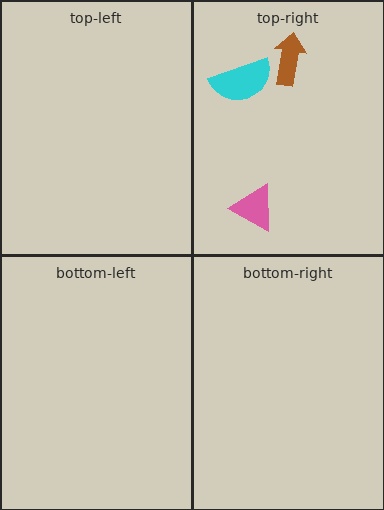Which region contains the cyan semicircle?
The top-right region.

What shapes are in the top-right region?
The pink triangle, the cyan semicircle, the brown arrow.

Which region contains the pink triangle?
The top-right region.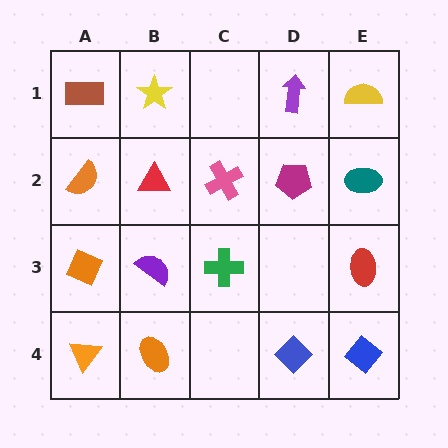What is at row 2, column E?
A teal ellipse.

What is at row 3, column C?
A green cross.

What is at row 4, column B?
An orange ellipse.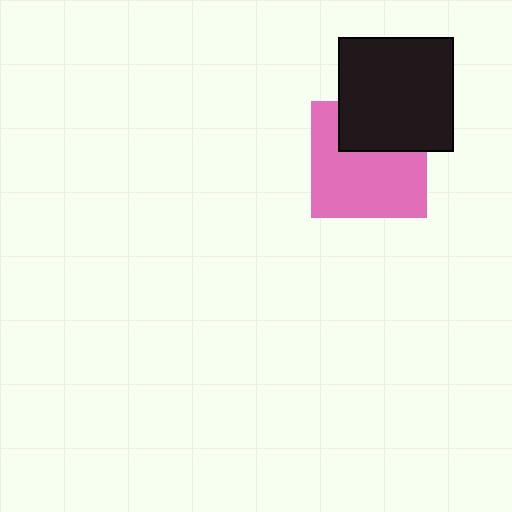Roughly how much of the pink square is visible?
Most of it is visible (roughly 67%).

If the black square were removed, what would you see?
You would see the complete pink square.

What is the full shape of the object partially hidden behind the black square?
The partially hidden object is a pink square.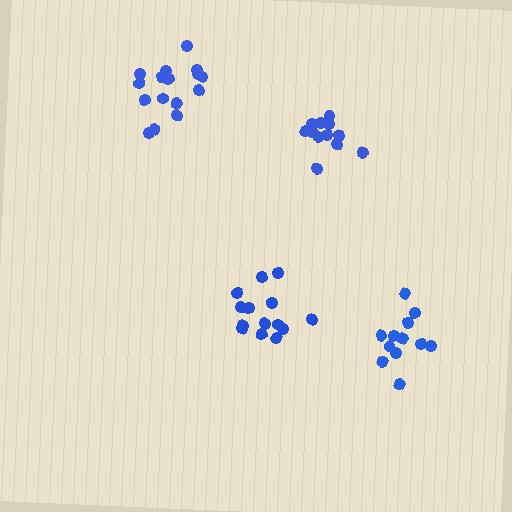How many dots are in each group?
Group 1: 12 dots, Group 2: 16 dots, Group 3: 14 dots, Group 4: 12 dots (54 total).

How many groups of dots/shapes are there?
There are 4 groups.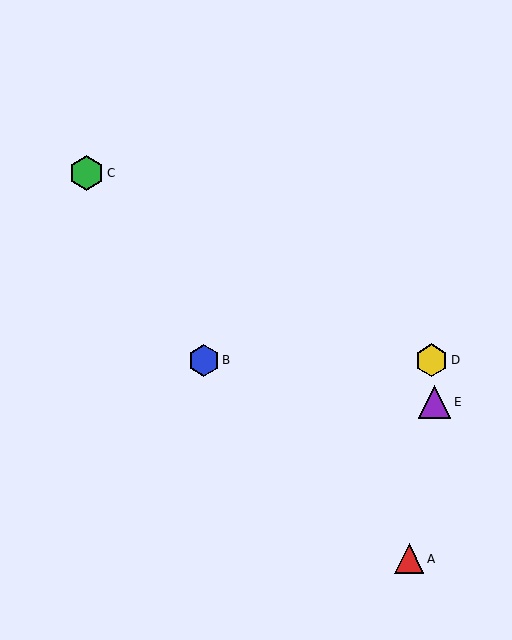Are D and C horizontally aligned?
No, D is at y≈360 and C is at y≈173.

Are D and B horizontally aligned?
Yes, both are at y≈360.